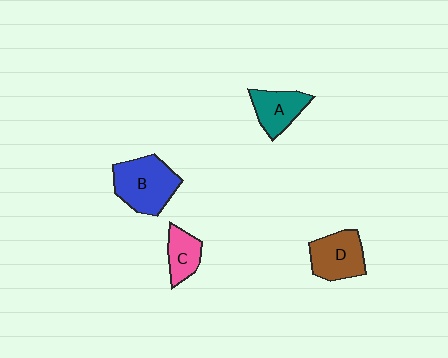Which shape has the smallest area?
Shape C (pink).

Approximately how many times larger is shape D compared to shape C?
Approximately 1.5 times.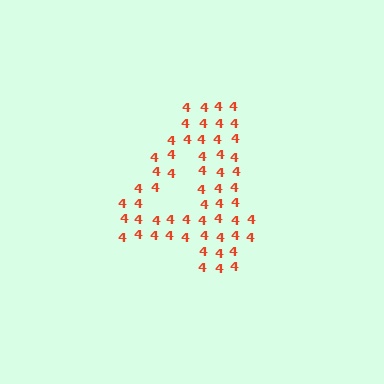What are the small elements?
The small elements are digit 4's.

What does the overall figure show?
The overall figure shows the digit 4.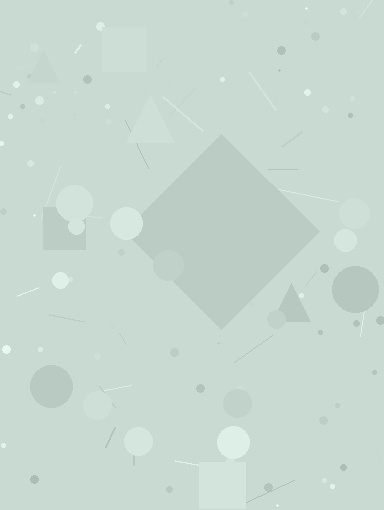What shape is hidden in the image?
A diamond is hidden in the image.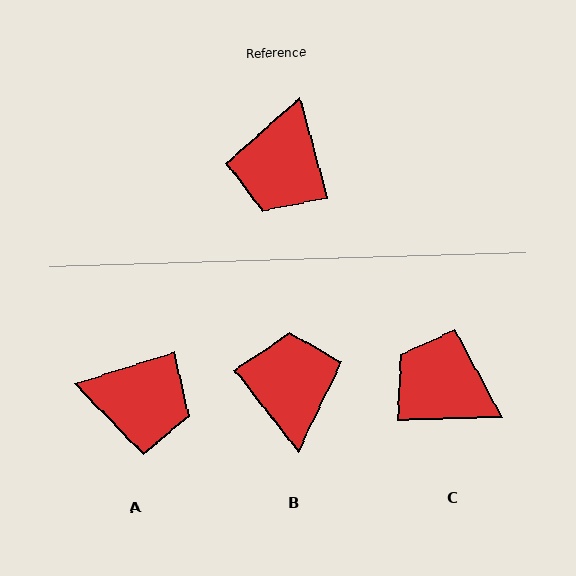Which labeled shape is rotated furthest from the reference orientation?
B, about 158 degrees away.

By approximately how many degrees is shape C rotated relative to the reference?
Approximately 104 degrees clockwise.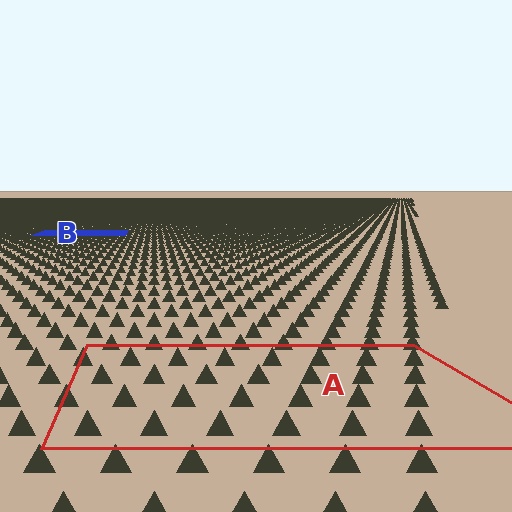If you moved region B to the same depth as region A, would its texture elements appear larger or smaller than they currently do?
They would appear larger. At a closer depth, the same texture elements are projected at a bigger on-screen size.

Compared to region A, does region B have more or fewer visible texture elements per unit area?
Region B has more texture elements per unit area — they are packed more densely because it is farther away.